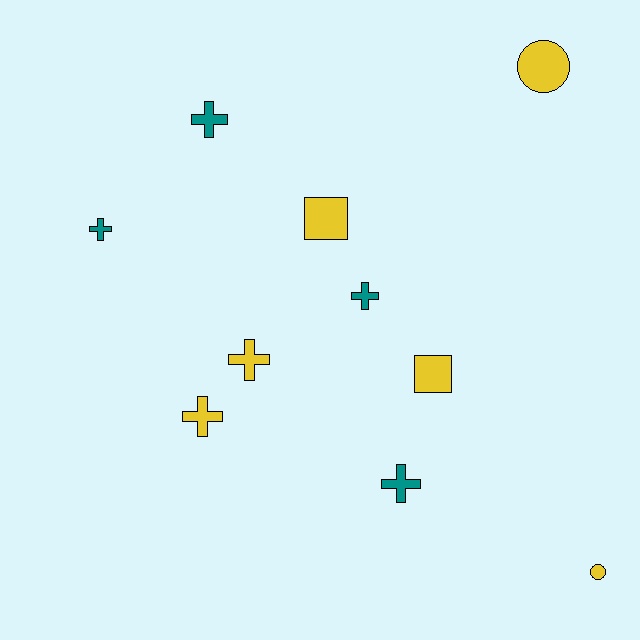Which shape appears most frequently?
Cross, with 6 objects.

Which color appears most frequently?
Yellow, with 6 objects.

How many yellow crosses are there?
There are 2 yellow crosses.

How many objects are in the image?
There are 10 objects.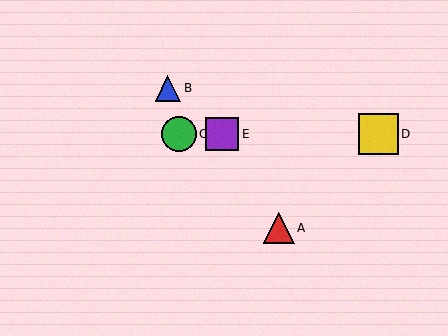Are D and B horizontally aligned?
No, D is at y≈134 and B is at y≈88.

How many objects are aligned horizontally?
3 objects (C, D, E) are aligned horizontally.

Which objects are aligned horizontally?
Objects C, D, E are aligned horizontally.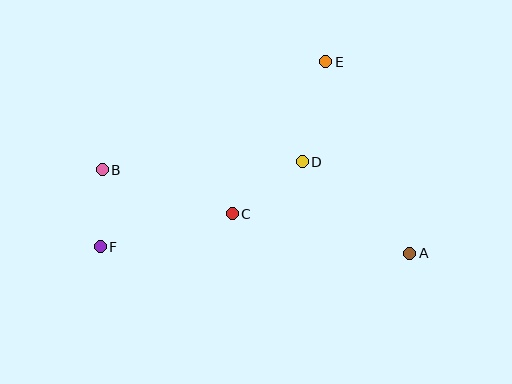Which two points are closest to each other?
Points B and F are closest to each other.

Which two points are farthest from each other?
Points A and B are farthest from each other.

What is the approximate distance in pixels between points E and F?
The distance between E and F is approximately 292 pixels.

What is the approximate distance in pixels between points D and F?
The distance between D and F is approximately 219 pixels.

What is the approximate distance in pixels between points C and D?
The distance between C and D is approximately 87 pixels.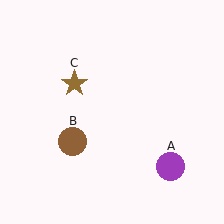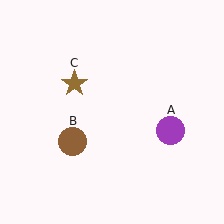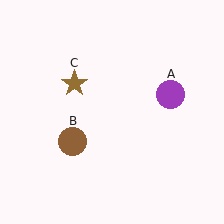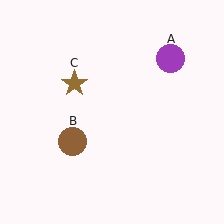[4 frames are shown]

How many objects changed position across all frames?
1 object changed position: purple circle (object A).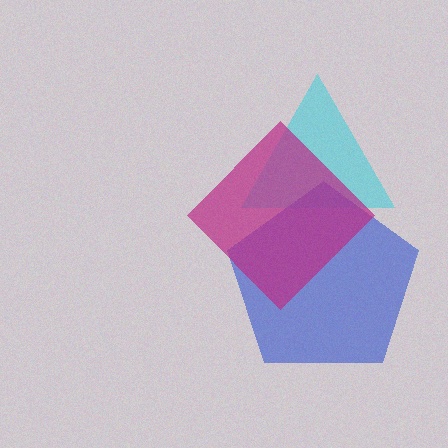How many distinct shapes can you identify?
There are 3 distinct shapes: a cyan triangle, a blue pentagon, a magenta diamond.